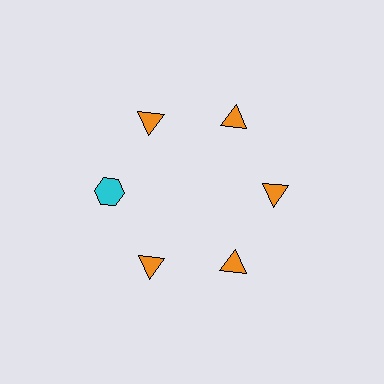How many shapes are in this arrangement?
There are 6 shapes arranged in a ring pattern.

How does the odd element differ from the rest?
It differs in both color (cyan instead of orange) and shape (hexagon instead of triangle).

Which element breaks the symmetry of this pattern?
The cyan hexagon at roughly the 9 o'clock position breaks the symmetry. All other shapes are orange triangles.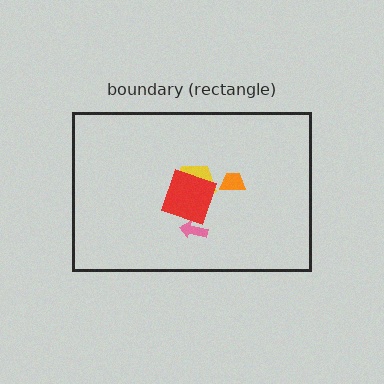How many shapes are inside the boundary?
4 inside, 0 outside.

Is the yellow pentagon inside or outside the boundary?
Inside.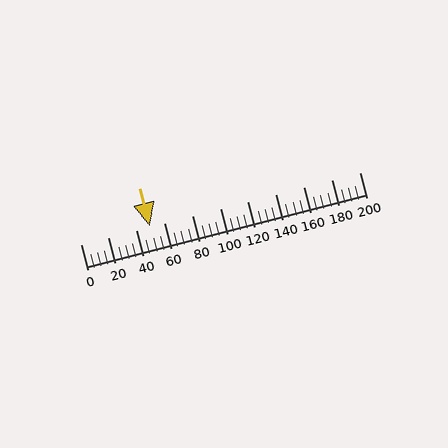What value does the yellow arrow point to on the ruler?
The yellow arrow points to approximately 49.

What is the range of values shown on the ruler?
The ruler shows values from 0 to 200.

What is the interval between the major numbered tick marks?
The major tick marks are spaced 20 units apart.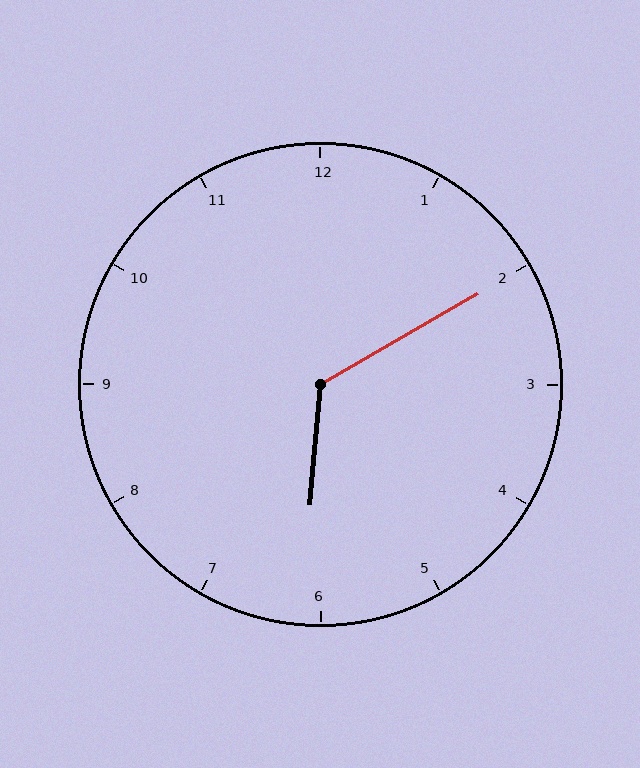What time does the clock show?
6:10.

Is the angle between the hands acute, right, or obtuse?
It is obtuse.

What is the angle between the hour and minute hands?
Approximately 125 degrees.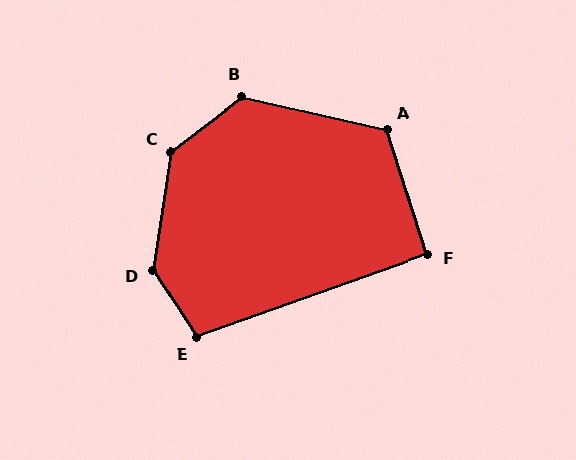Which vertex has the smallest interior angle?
F, at approximately 92 degrees.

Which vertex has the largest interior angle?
D, at approximately 138 degrees.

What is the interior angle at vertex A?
Approximately 120 degrees (obtuse).